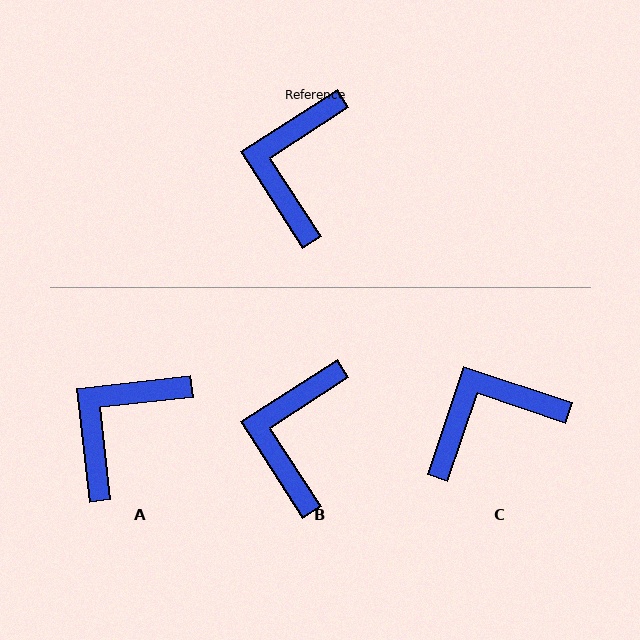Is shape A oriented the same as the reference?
No, it is off by about 27 degrees.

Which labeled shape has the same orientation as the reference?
B.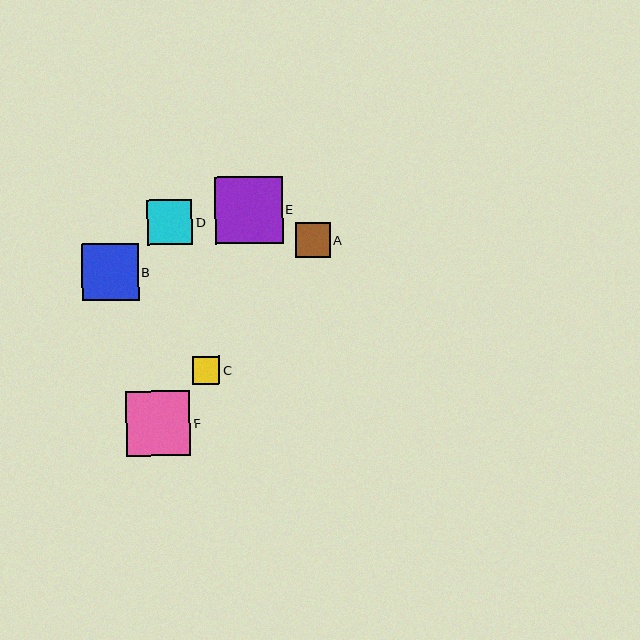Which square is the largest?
Square E is the largest with a size of approximately 68 pixels.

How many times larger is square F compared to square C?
Square F is approximately 2.4 times the size of square C.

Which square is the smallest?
Square C is the smallest with a size of approximately 27 pixels.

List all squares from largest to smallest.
From largest to smallest: E, F, B, D, A, C.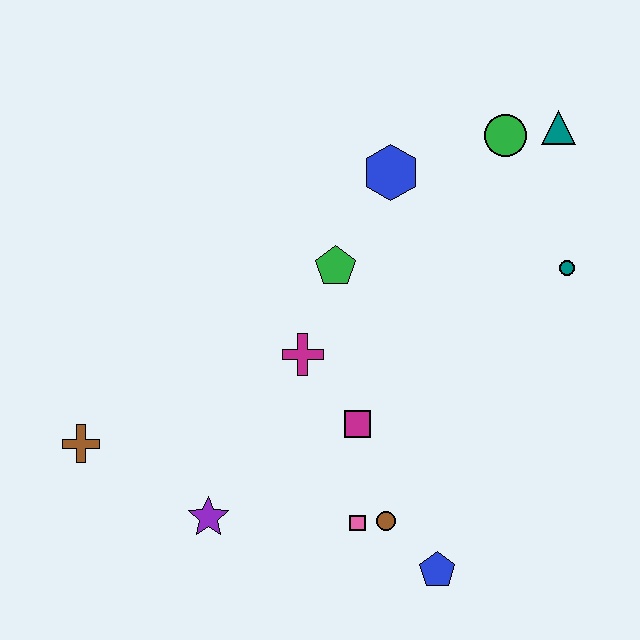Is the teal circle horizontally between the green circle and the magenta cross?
No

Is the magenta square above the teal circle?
No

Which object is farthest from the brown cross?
The teal triangle is farthest from the brown cross.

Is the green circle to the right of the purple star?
Yes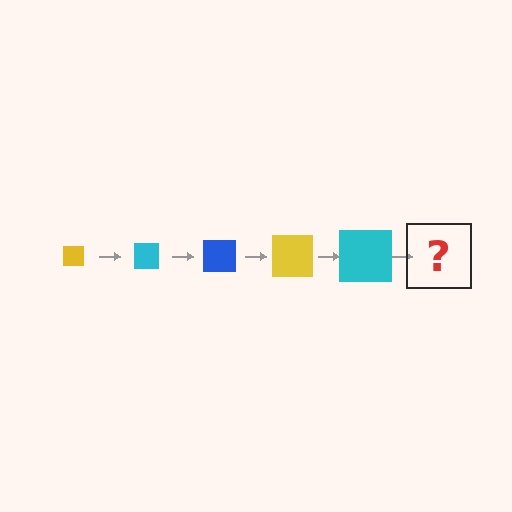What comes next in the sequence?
The next element should be a blue square, larger than the previous one.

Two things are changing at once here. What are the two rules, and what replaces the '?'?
The two rules are that the square grows larger each step and the color cycles through yellow, cyan, and blue. The '?' should be a blue square, larger than the previous one.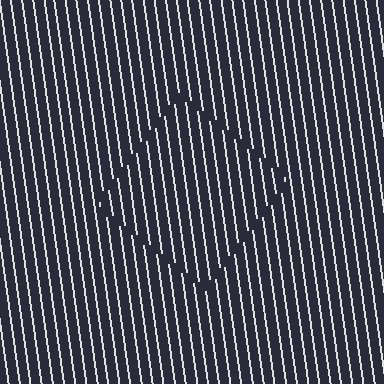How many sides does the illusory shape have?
4 sides — the line-ends trace a square.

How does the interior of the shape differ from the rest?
The interior of the shape contains the same grating, shifted by half a period — the contour is defined by the phase discontinuity where line-ends from the inner and outer gratings abut.